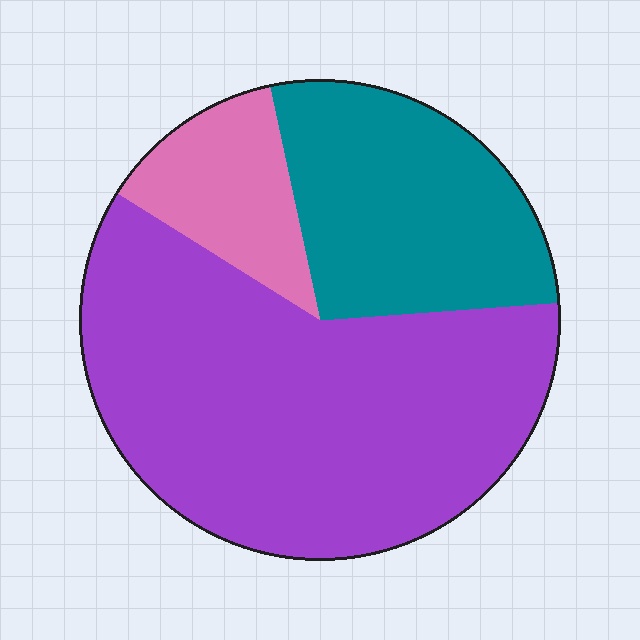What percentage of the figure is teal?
Teal takes up about one quarter (1/4) of the figure.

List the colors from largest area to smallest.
From largest to smallest: purple, teal, pink.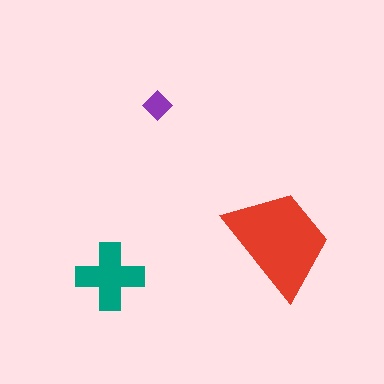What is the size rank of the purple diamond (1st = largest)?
3rd.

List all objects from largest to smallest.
The red trapezoid, the teal cross, the purple diamond.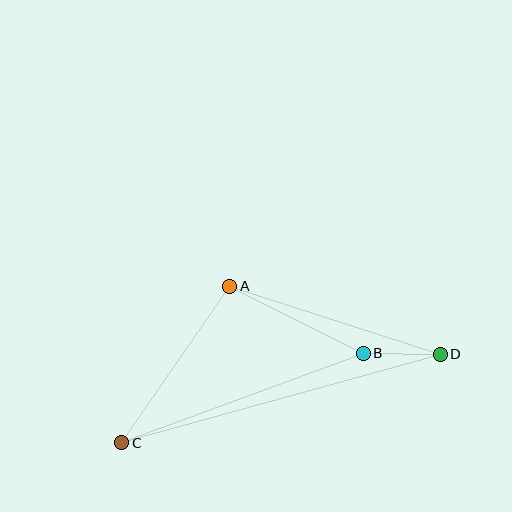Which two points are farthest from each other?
Points C and D are farthest from each other.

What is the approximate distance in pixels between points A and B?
The distance between A and B is approximately 149 pixels.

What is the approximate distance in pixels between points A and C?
The distance between A and C is approximately 190 pixels.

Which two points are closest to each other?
Points B and D are closest to each other.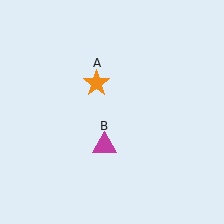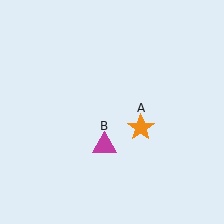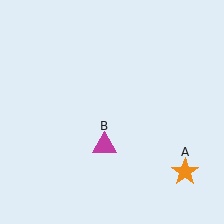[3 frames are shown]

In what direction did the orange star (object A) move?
The orange star (object A) moved down and to the right.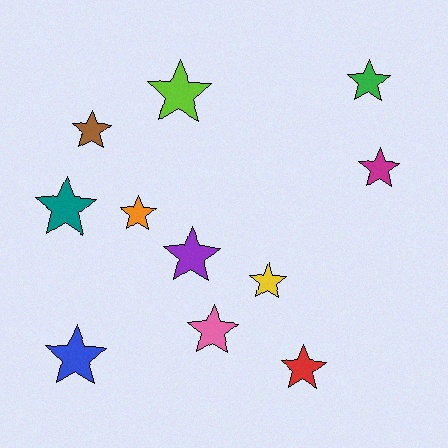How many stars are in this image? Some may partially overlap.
There are 11 stars.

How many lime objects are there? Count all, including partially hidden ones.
There is 1 lime object.